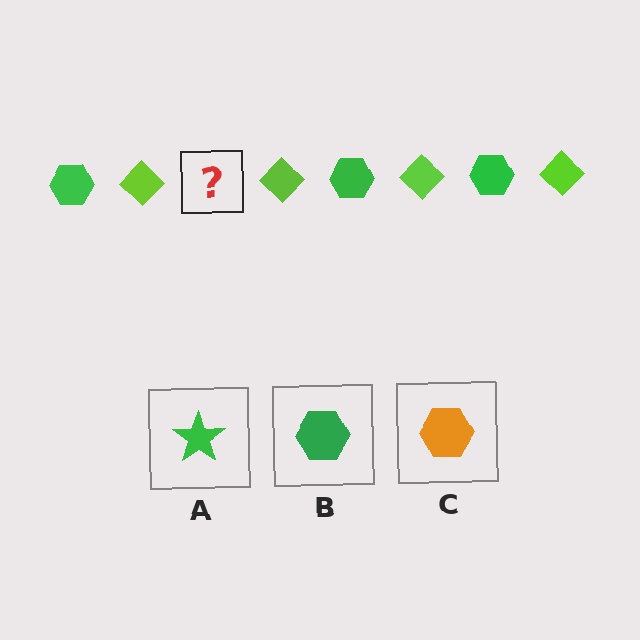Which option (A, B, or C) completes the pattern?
B.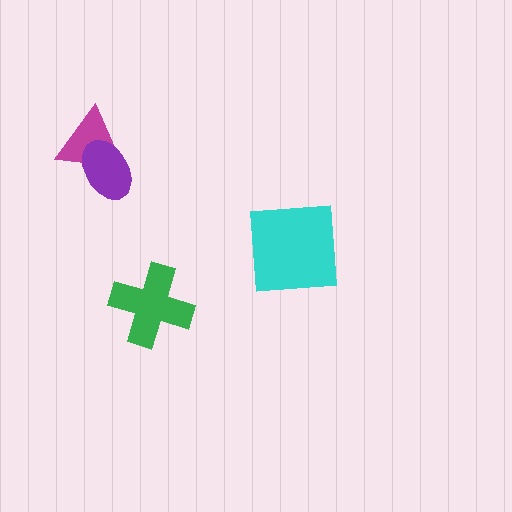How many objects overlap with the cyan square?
0 objects overlap with the cyan square.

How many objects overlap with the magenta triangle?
1 object overlaps with the magenta triangle.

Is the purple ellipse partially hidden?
No, no other shape covers it.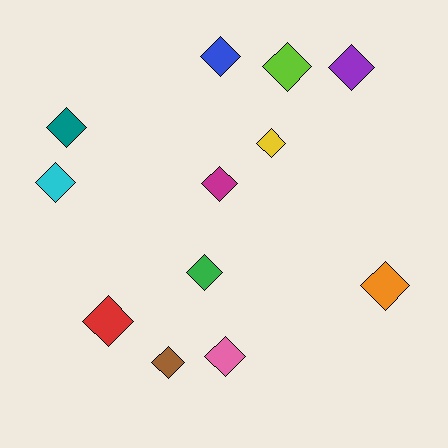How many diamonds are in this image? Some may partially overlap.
There are 12 diamonds.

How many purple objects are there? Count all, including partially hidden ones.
There is 1 purple object.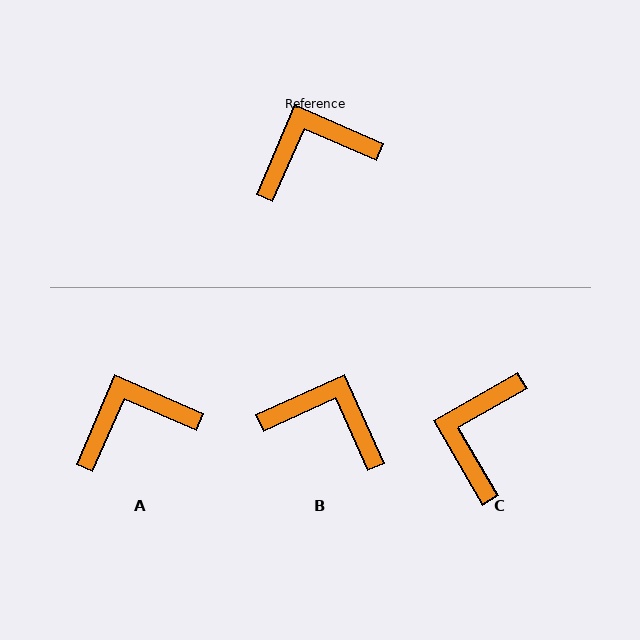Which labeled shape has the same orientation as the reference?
A.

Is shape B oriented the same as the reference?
No, it is off by about 42 degrees.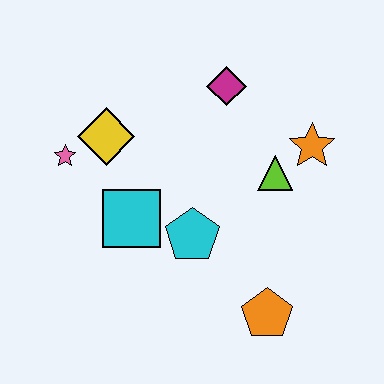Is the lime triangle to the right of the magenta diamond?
Yes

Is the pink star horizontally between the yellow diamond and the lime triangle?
No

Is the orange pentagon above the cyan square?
No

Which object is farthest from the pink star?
The orange pentagon is farthest from the pink star.